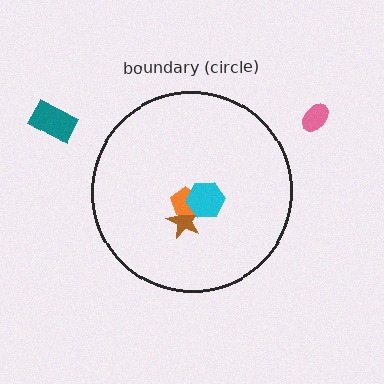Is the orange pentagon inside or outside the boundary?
Inside.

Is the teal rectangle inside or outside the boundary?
Outside.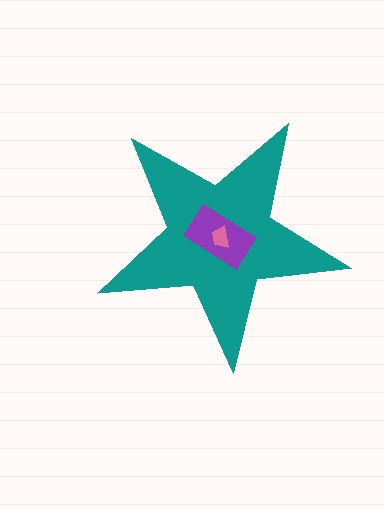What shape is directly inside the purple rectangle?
The pink trapezoid.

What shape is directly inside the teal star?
The purple rectangle.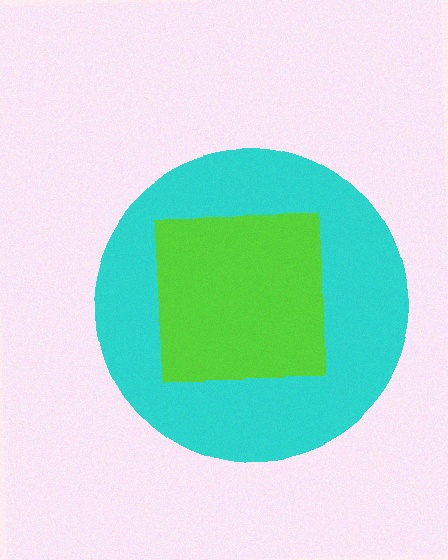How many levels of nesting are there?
2.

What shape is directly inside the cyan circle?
The lime square.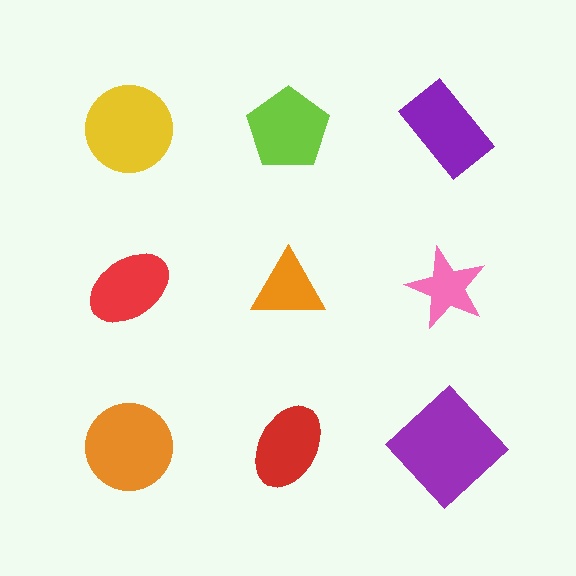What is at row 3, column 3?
A purple diamond.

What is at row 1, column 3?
A purple rectangle.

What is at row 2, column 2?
An orange triangle.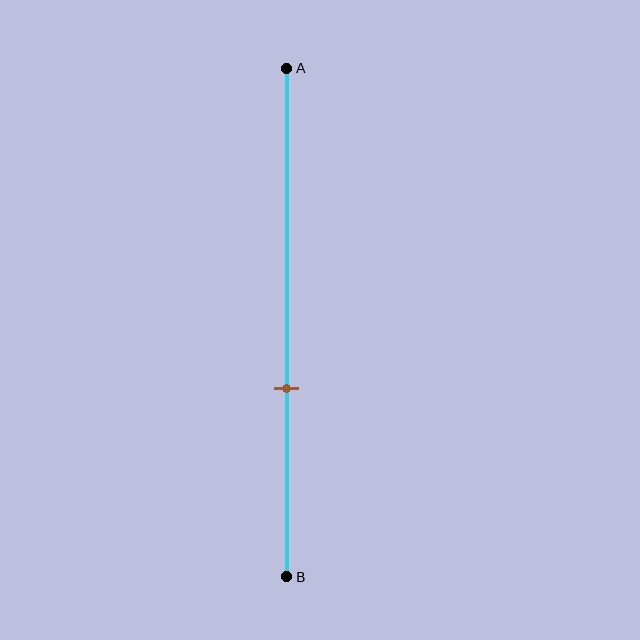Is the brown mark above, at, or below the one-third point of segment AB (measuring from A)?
The brown mark is below the one-third point of segment AB.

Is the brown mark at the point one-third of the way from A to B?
No, the mark is at about 65% from A, not at the 33% one-third point.